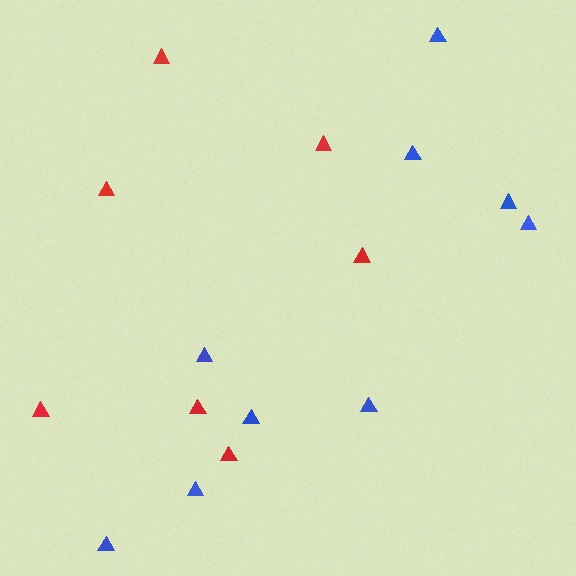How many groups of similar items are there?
There are 2 groups: one group of red triangles (7) and one group of blue triangles (9).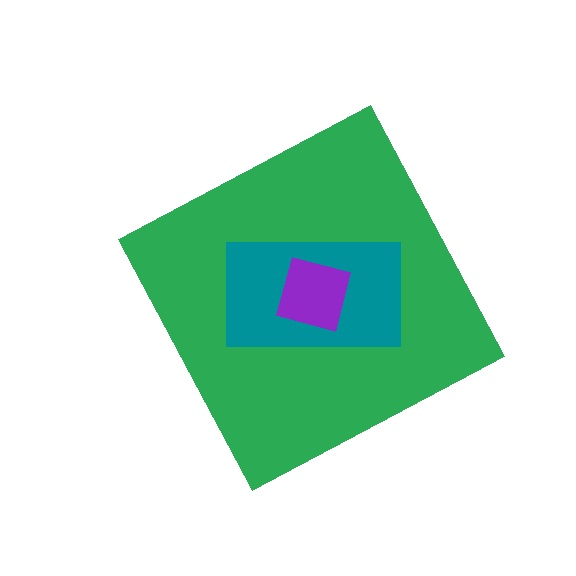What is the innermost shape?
The purple square.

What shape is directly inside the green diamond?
The teal rectangle.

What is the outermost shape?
The green diamond.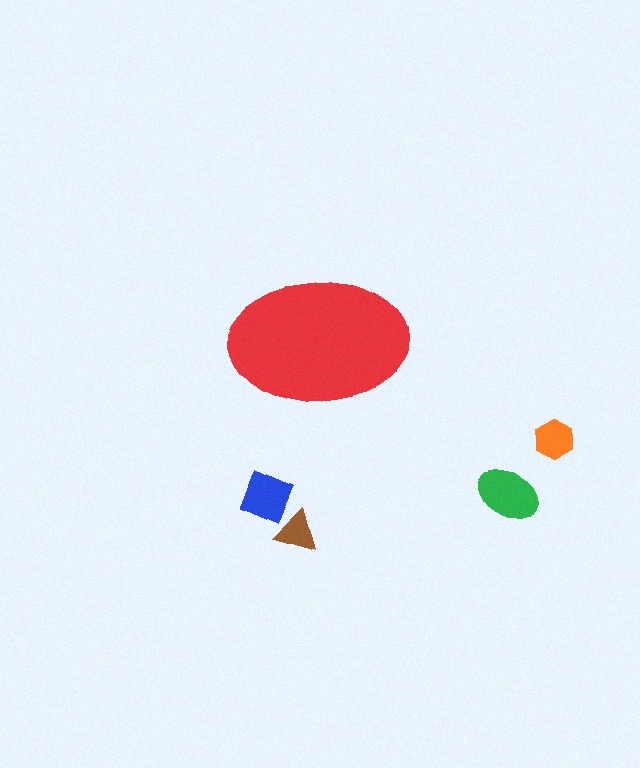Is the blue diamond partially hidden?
No, the blue diamond is fully visible.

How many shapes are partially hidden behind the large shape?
0 shapes are partially hidden.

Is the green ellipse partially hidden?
No, the green ellipse is fully visible.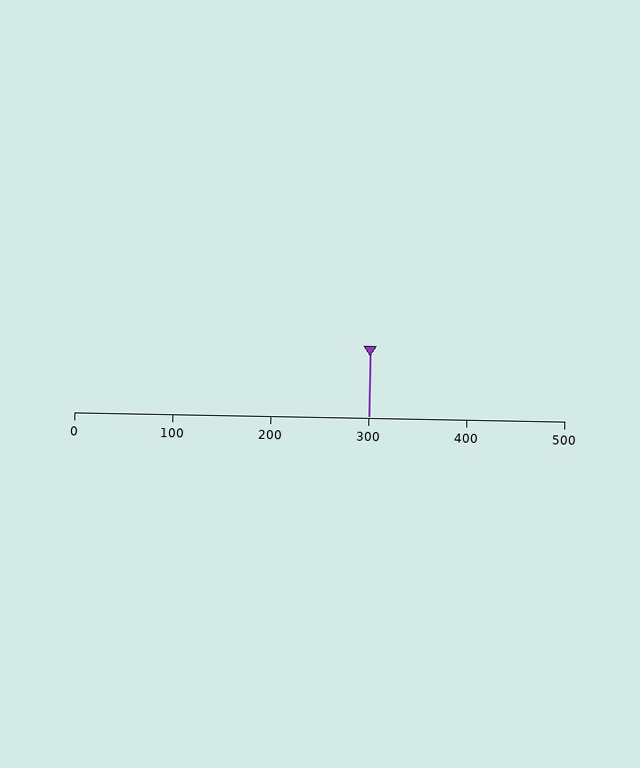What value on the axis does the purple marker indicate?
The marker indicates approximately 300.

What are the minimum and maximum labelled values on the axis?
The axis runs from 0 to 500.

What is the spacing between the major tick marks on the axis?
The major ticks are spaced 100 apart.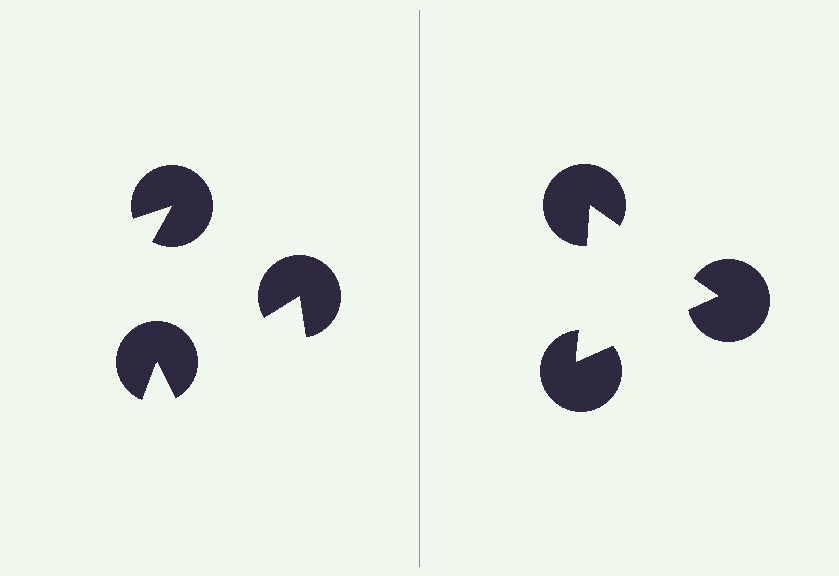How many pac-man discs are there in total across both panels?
6 — 3 on each side.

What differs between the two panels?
The pac-man discs are positioned identically on both sides; only the wedge orientations differ. On the right they align to a triangle; on the left they are misaligned.